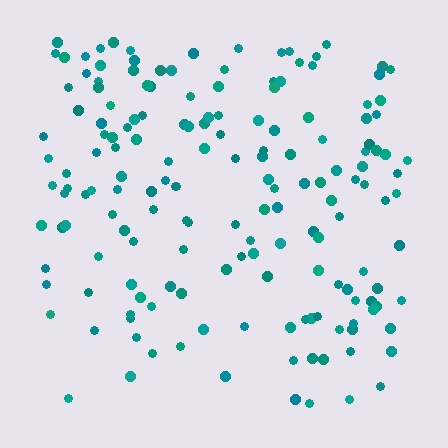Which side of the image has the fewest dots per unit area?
The bottom.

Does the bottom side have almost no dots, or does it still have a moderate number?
Still a moderate number, just noticeably fewer than the top.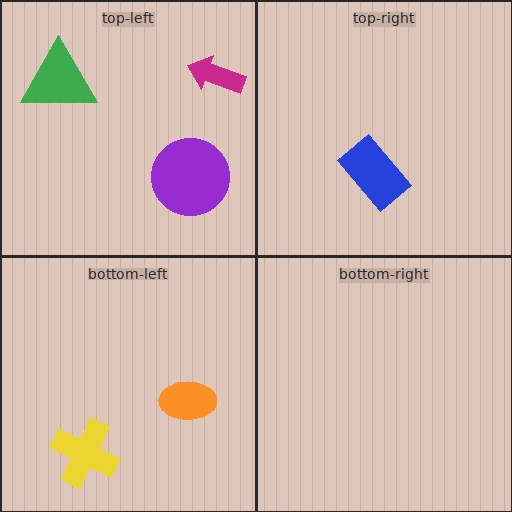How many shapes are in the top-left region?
3.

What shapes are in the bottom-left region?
The orange ellipse, the yellow cross.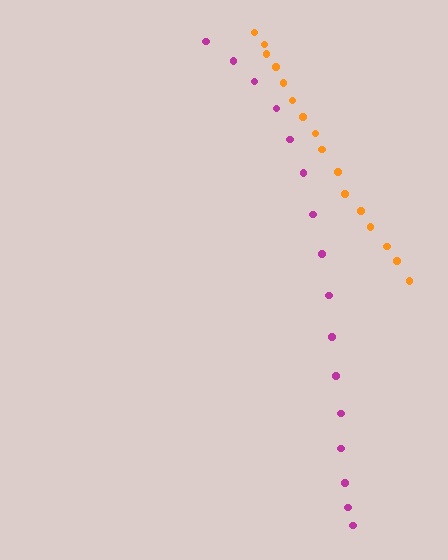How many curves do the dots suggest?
There are 2 distinct paths.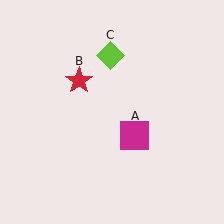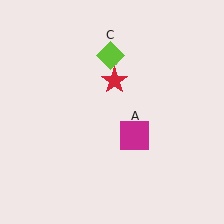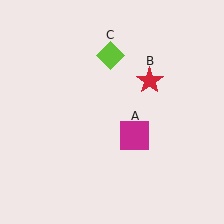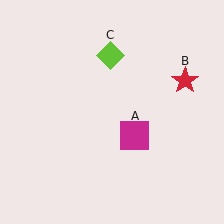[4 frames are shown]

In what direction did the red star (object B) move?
The red star (object B) moved right.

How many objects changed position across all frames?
1 object changed position: red star (object B).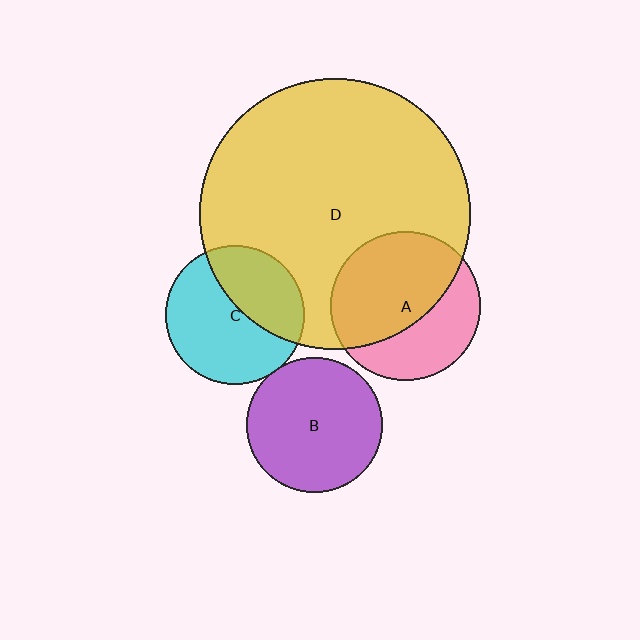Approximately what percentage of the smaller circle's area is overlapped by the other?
Approximately 40%.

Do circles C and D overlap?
Yes.